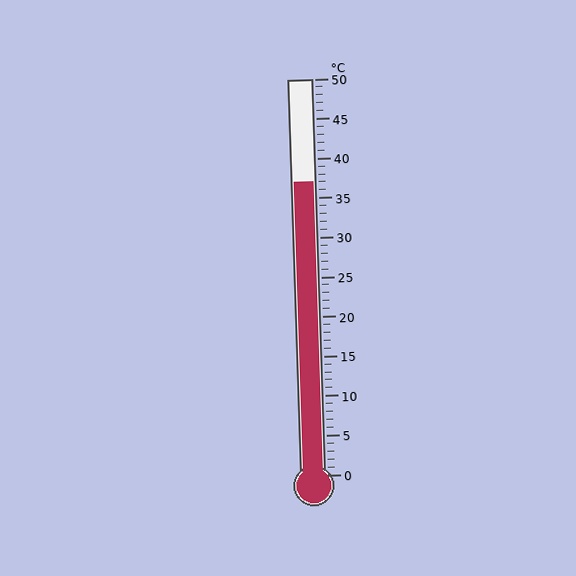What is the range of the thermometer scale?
The thermometer scale ranges from 0°C to 50°C.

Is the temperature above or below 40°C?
The temperature is below 40°C.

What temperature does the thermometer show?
The thermometer shows approximately 37°C.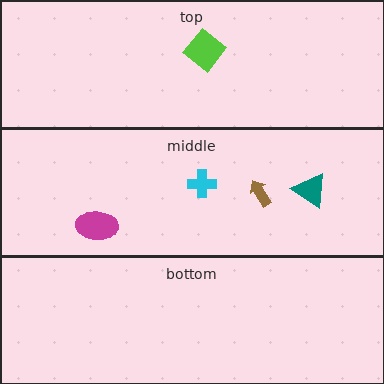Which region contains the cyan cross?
The middle region.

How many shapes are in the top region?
1.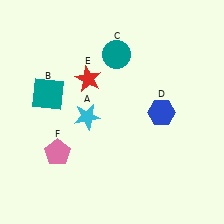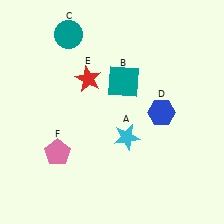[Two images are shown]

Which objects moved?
The objects that moved are: the cyan star (A), the teal square (B), the teal circle (C).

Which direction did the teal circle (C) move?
The teal circle (C) moved left.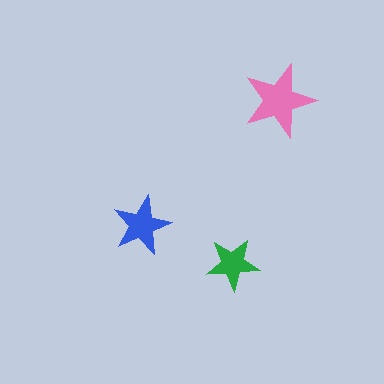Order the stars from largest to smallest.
the pink one, the blue one, the green one.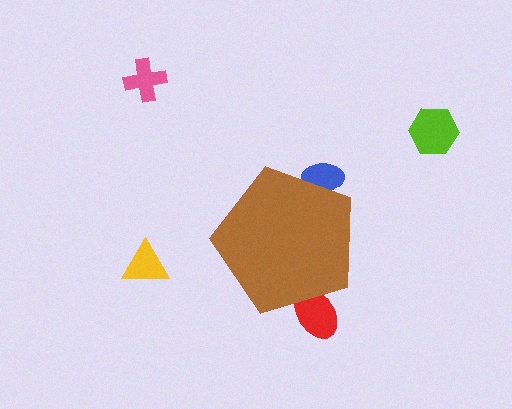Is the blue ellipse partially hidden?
Yes, the blue ellipse is partially hidden behind the brown pentagon.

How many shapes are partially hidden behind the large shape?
2 shapes are partially hidden.